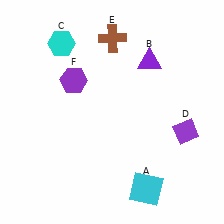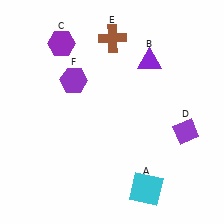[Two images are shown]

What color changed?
The hexagon (C) changed from cyan in Image 1 to purple in Image 2.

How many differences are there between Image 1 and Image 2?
There is 1 difference between the two images.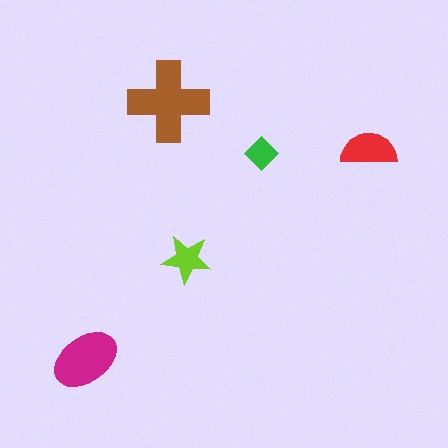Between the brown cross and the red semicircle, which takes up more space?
The brown cross.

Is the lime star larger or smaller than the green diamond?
Larger.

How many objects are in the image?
There are 5 objects in the image.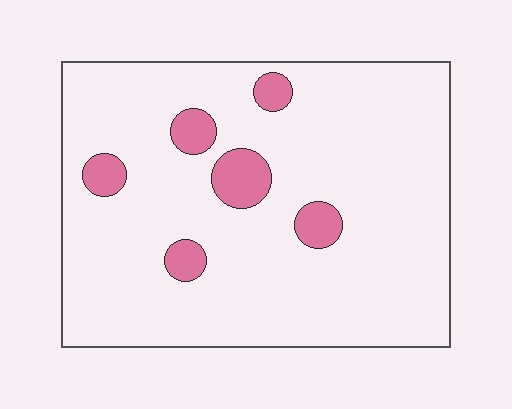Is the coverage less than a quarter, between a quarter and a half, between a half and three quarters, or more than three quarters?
Less than a quarter.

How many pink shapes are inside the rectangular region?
6.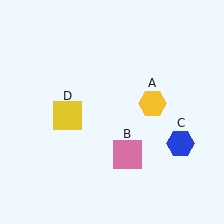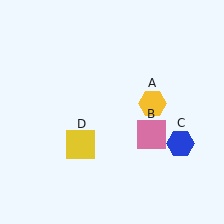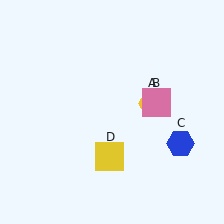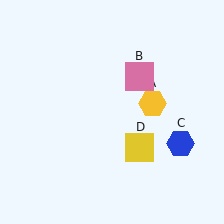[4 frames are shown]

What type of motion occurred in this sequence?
The pink square (object B), yellow square (object D) rotated counterclockwise around the center of the scene.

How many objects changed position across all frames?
2 objects changed position: pink square (object B), yellow square (object D).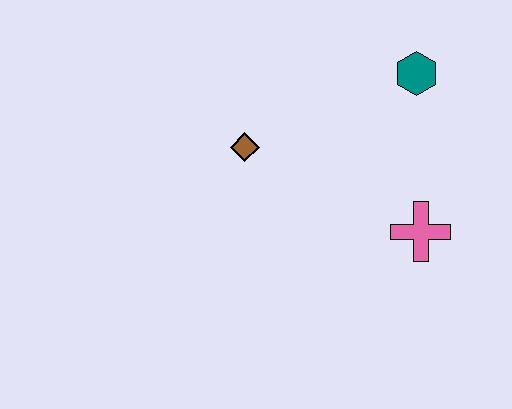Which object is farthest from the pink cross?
The brown diamond is farthest from the pink cross.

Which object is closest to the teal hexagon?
The pink cross is closest to the teal hexagon.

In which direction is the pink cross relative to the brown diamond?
The pink cross is to the right of the brown diamond.